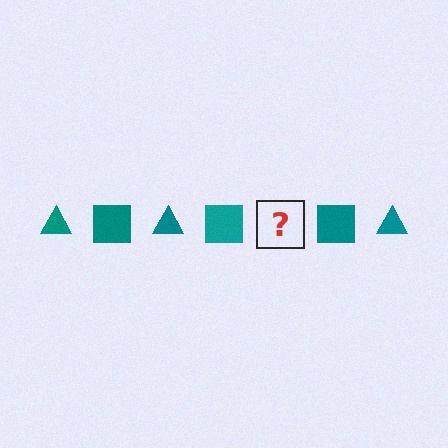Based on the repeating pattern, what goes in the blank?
The blank should be a teal triangle.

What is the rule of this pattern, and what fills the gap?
The rule is that the pattern cycles through triangle, square shapes in teal. The gap should be filled with a teal triangle.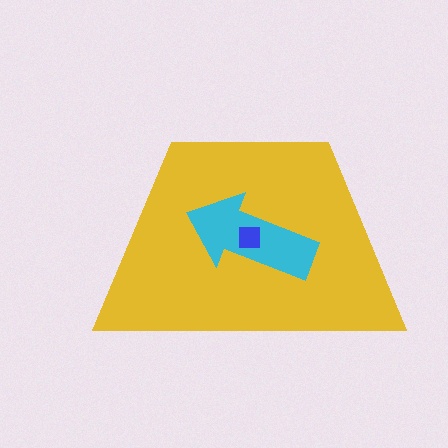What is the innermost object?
The blue square.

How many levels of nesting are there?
3.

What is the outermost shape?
The yellow trapezoid.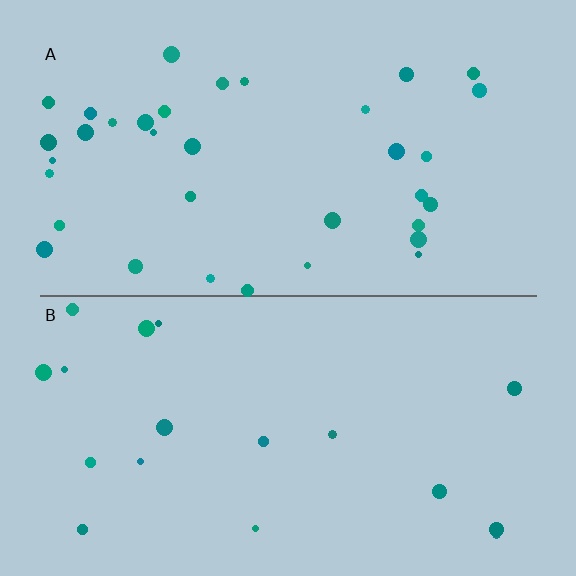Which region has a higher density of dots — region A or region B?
A (the top).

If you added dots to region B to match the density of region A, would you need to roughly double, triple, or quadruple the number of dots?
Approximately double.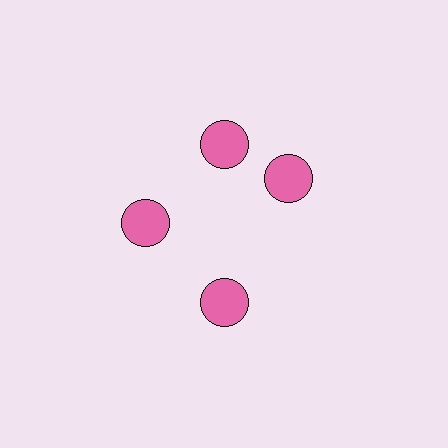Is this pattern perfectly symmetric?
No. The 4 pink circles are arranged in a ring, but one element near the 3 o'clock position is rotated out of alignment along the ring, breaking the 4-fold rotational symmetry.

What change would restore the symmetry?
The symmetry would be restored by rotating it back into even spacing with its neighbors so that all 4 circles sit at equal angles and equal distance from the center.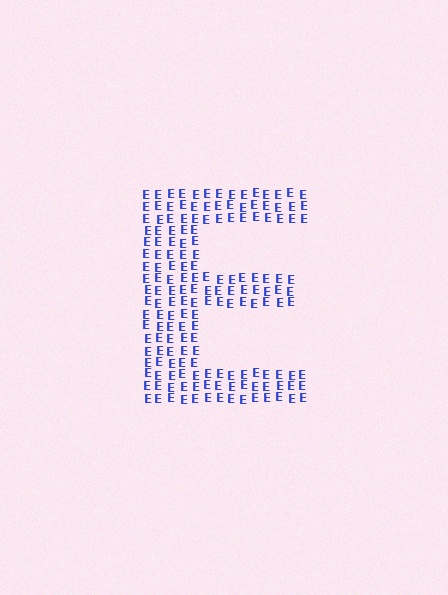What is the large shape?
The large shape is the letter E.